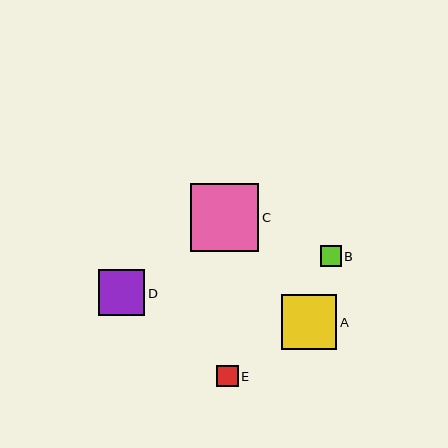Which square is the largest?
Square C is the largest with a size of approximately 68 pixels.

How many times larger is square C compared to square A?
Square C is approximately 1.2 times the size of square A.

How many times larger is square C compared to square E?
Square C is approximately 3.2 times the size of square E.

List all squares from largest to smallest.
From largest to smallest: C, A, D, E, B.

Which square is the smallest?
Square B is the smallest with a size of approximately 20 pixels.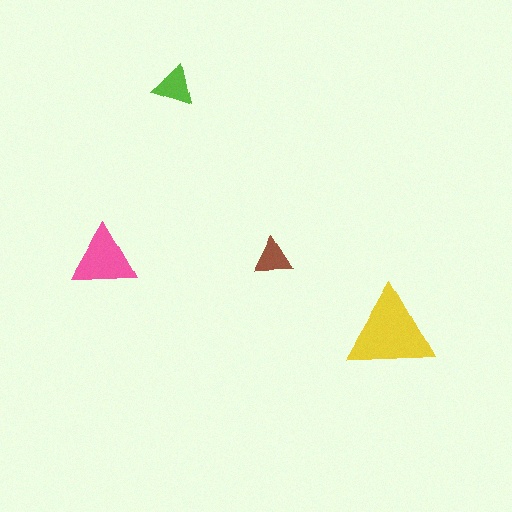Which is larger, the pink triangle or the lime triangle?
The pink one.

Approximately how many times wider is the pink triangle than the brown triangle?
About 1.5 times wider.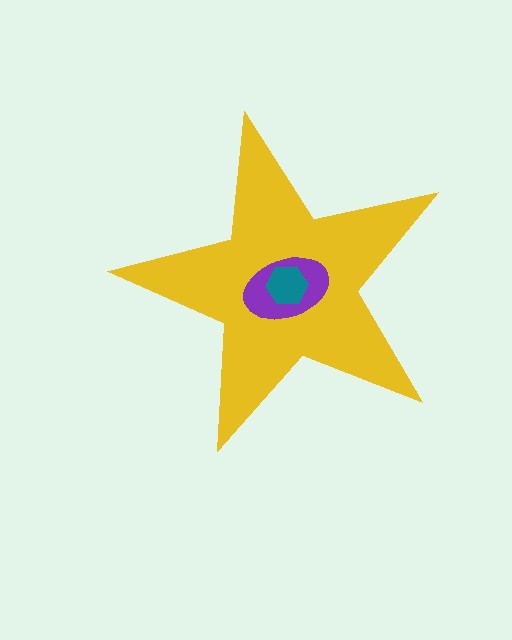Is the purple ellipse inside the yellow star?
Yes.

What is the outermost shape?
The yellow star.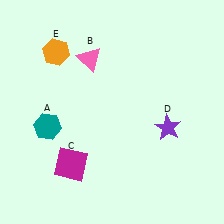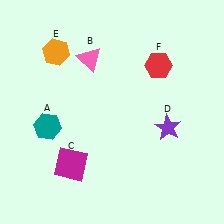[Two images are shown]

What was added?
A red hexagon (F) was added in Image 2.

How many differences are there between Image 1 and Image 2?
There is 1 difference between the two images.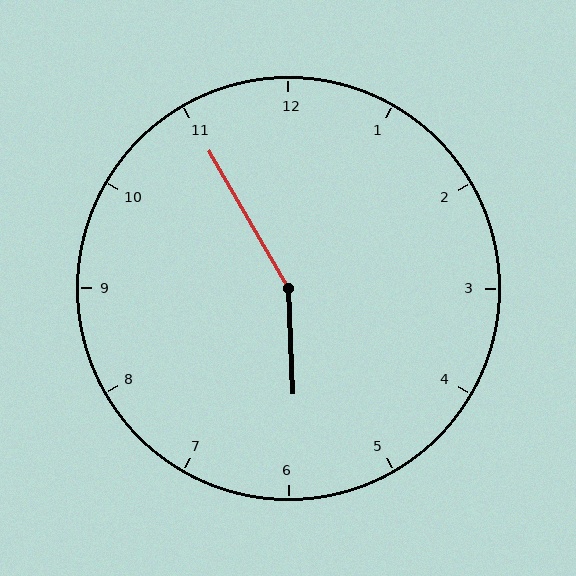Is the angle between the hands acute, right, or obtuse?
It is obtuse.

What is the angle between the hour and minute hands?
Approximately 152 degrees.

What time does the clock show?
5:55.